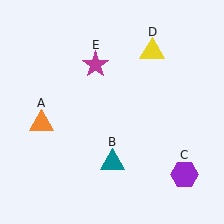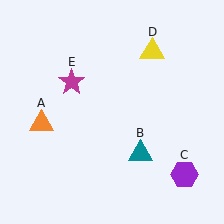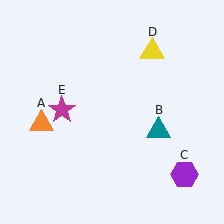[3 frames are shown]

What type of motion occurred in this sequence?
The teal triangle (object B), magenta star (object E) rotated counterclockwise around the center of the scene.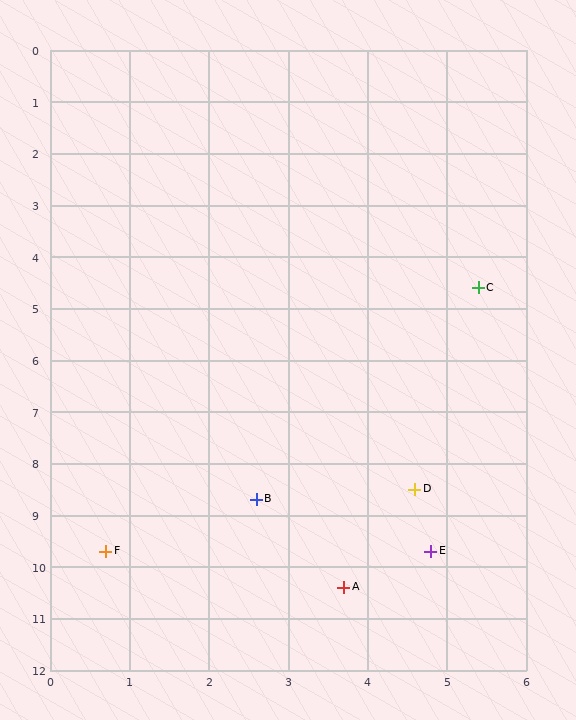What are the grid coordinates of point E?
Point E is at approximately (4.8, 9.7).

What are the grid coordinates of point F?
Point F is at approximately (0.7, 9.7).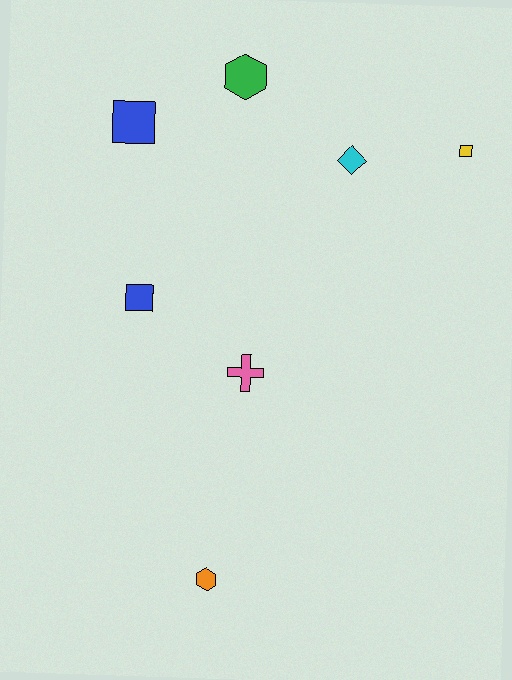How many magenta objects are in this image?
There are no magenta objects.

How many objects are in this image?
There are 7 objects.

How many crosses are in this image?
There is 1 cross.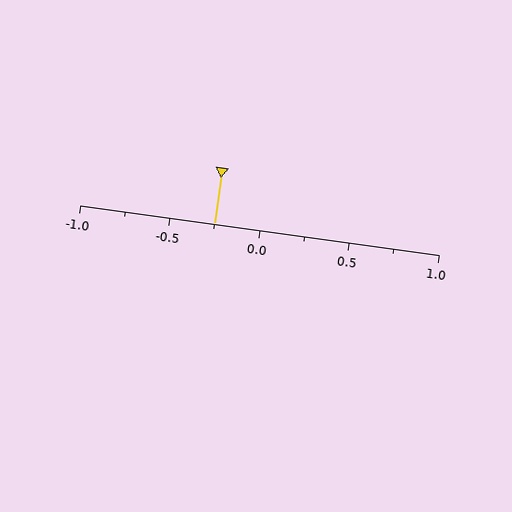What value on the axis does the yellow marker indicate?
The marker indicates approximately -0.25.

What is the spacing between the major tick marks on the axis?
The major ticks are spaced 0.5 apart.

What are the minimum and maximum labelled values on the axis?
The axis runs from -1.0 to 1.0.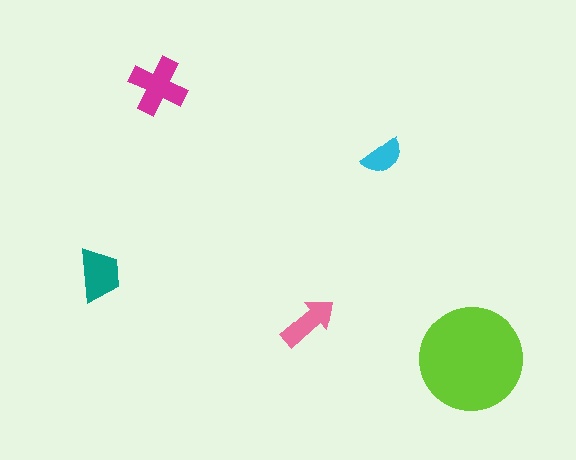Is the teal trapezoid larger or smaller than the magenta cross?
Smaller.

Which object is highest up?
The magenta cross is topmost.